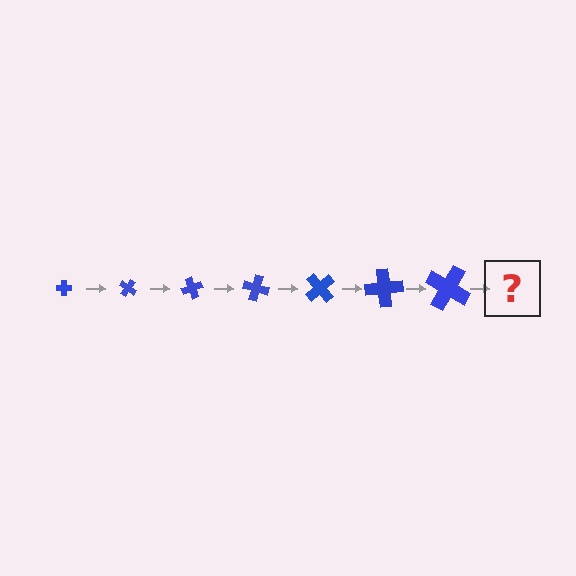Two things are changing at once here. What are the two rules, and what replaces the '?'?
The two rules are that the cross grows larger each step and it rotates 35 degrees each step. The '?' should be a cross, larger than the previous one and rotated 245 degrees from the start.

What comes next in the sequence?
The next element should be a cross, larger than the previous one and rotated 245 degrees from the start.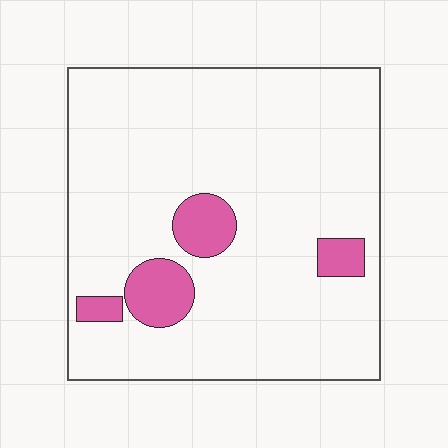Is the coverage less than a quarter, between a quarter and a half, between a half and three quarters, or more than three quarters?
Less than a quarter.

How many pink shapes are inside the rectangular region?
4.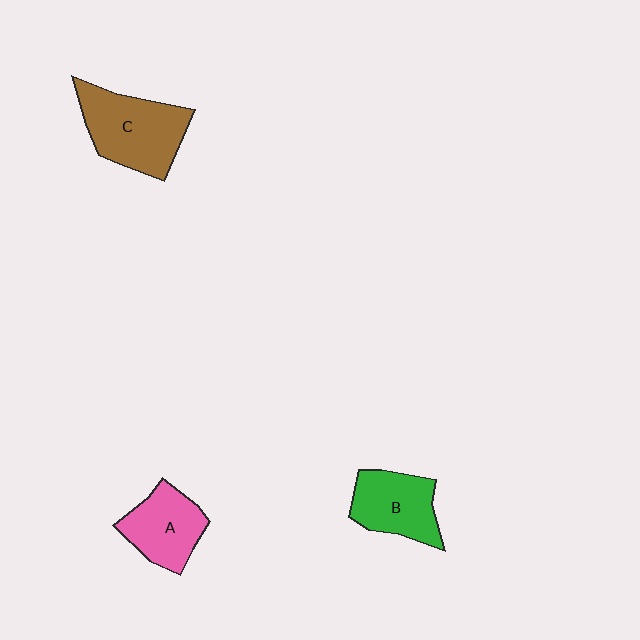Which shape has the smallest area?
Shape A (pink).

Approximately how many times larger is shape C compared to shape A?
Approximately 1.4 times.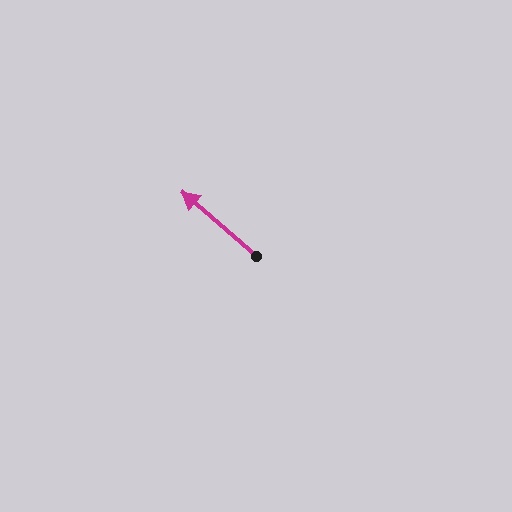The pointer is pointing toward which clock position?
Roughly 10 o'clock.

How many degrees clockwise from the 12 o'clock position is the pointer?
Approximately 311 degrees.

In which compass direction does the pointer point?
Northwest.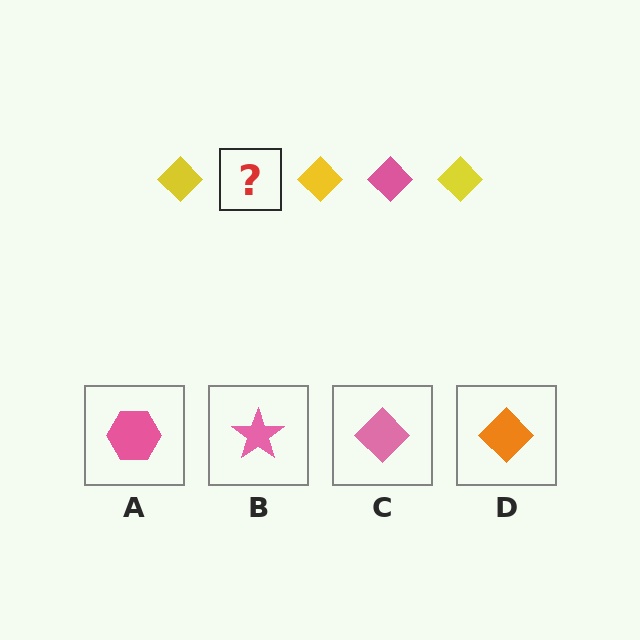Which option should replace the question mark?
Option C.